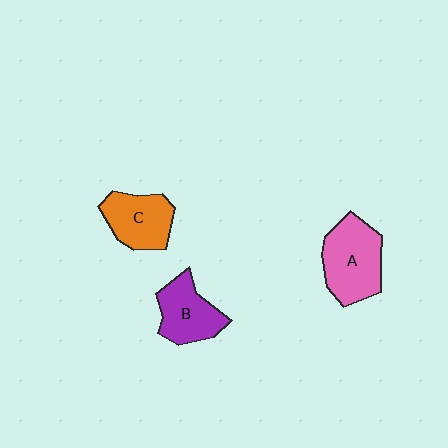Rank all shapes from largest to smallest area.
From largest to smallest: A (pink), C (orange), B (purple).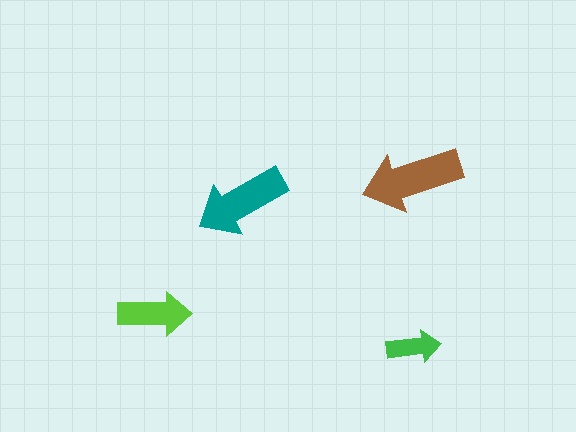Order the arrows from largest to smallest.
the brown one, the teal one, the lime one, the green one.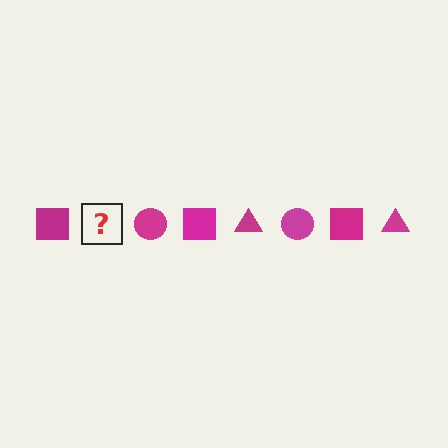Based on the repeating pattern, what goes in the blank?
The blank should be a magenta triangle.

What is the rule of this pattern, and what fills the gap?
The rule is that the pattern cycles through square, triangle, circle shapes in magenta. The gap should be filled with a magenta triangle.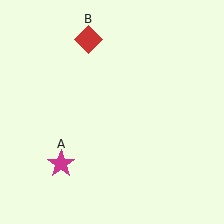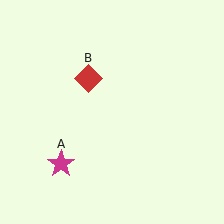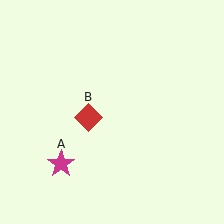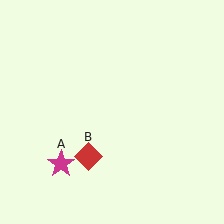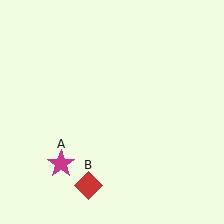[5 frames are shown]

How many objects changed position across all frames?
1 object changed position: red diamond (object B).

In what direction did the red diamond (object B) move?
The red diamond (object B) moved down.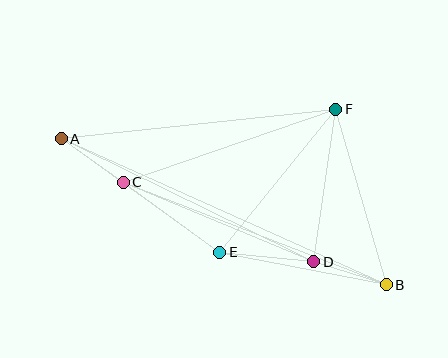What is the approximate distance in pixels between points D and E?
The distance between D and E is approximately 94 pixels.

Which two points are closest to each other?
Points A and C are closest to each other.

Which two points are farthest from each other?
Points A and B are farthest from each other.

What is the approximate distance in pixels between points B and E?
The distance between B and E is approximately 170 pixels.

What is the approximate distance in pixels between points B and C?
The distance between B and C is approximately 283 pixels.